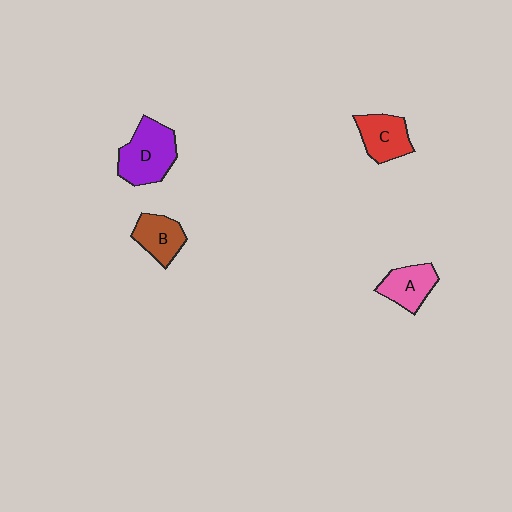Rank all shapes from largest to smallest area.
From largest to smallest: D (purple), C (red), A (pink), B (brown).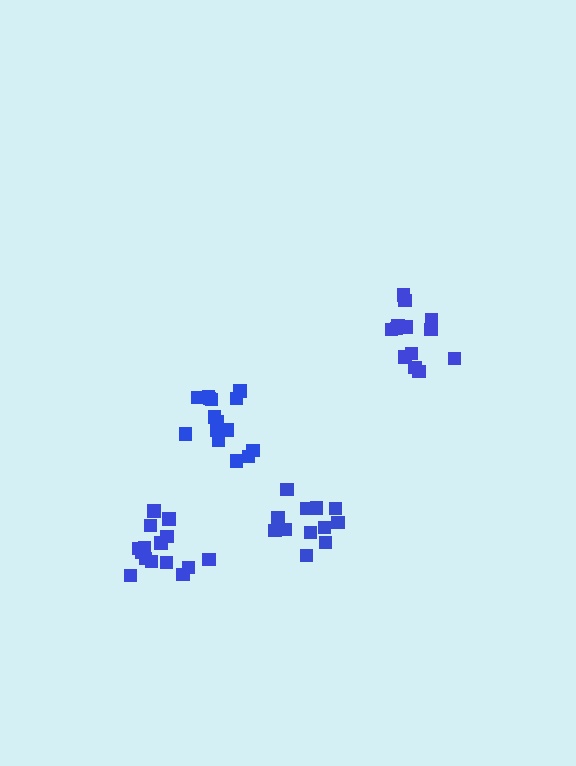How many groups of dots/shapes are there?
There are 4 groups.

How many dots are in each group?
Group 1: 15 dots, Group 2: 12 dots, Group 3: 15 dots, Group 4: 13 dots (55 total).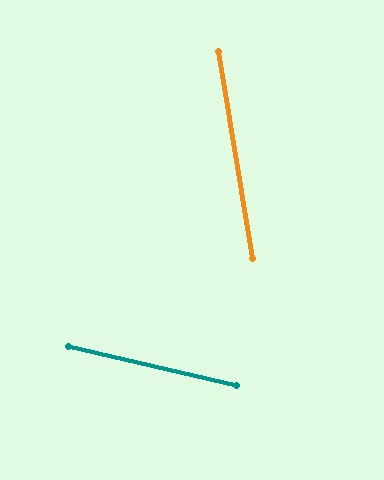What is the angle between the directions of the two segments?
Approximately 68 degrees.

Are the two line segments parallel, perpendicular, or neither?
Neither parallel nor perpendicular — they differ by about 68°.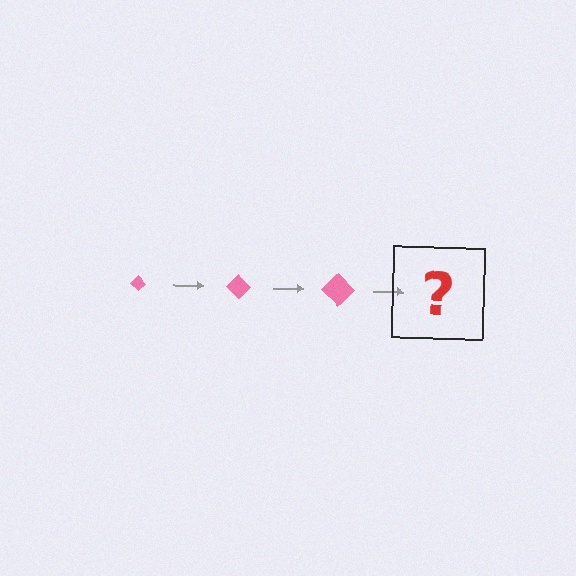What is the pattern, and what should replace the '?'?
The pattern is that the diamond gets progressively larger each step. The '?' should be a pink diamond, larger than the previous one.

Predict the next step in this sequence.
The next step is a pink diamond, larger than the previous one.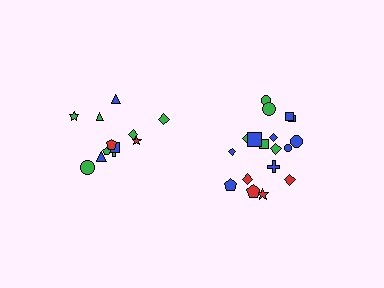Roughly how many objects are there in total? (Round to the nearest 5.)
Roughly 30 objects in total.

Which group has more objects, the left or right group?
The right group.